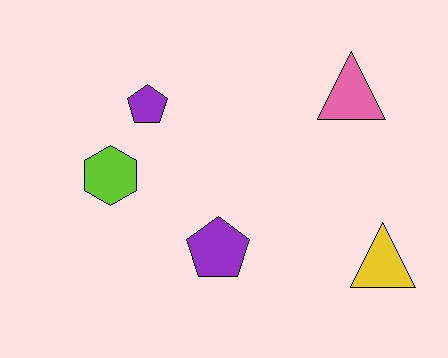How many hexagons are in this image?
There is 1 hexagon.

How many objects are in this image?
There are 5 objects.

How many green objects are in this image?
There are no green objects.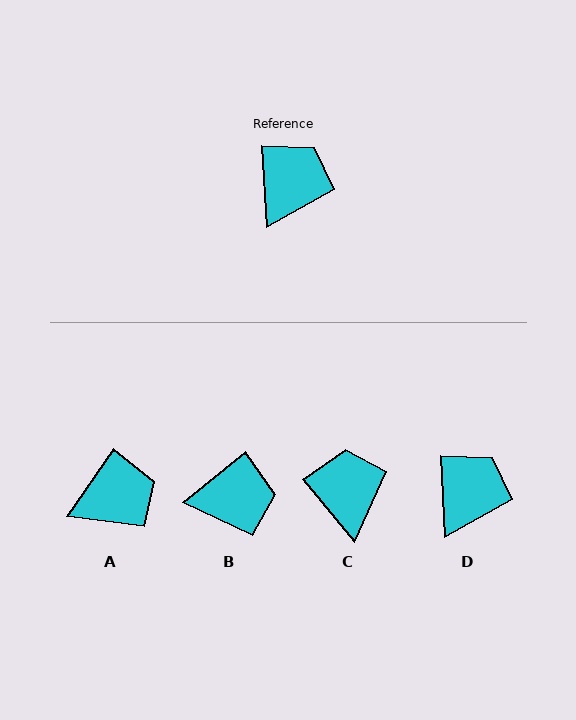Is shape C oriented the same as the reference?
No, it is off by about 36 degrees.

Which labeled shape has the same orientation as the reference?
D.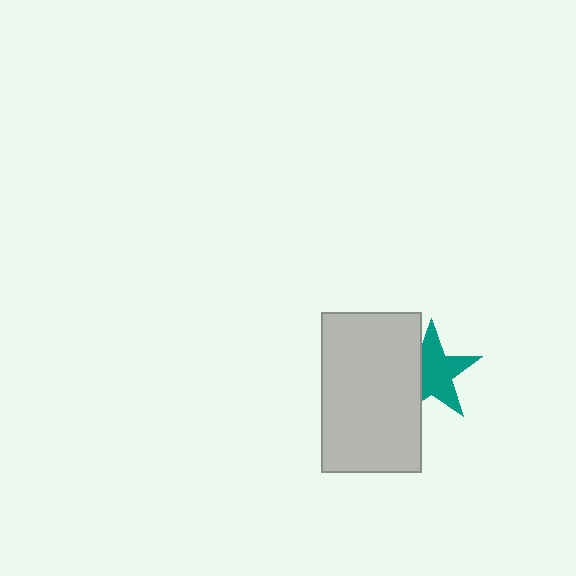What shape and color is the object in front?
The object in front is a light gray rectangle.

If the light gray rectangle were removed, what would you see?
You would see the complete teal star.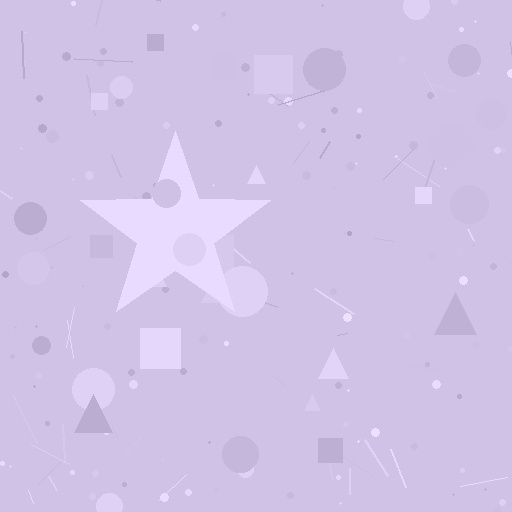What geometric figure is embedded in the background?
A star is embedded in the background.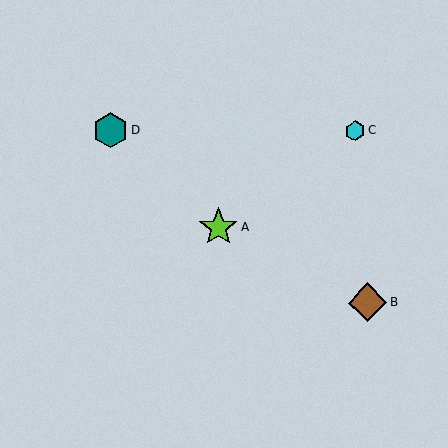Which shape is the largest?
The lime star (labeled A) is the largest.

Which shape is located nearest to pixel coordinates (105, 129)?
The teal hexagon (labeled D) at (110, 131) is nearest to that location.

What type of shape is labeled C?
Shape C is a cyan hexagon.